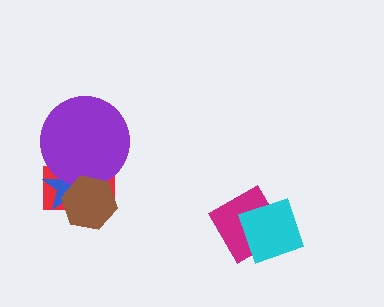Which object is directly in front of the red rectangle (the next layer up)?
The blue star is directly in front of the red rectangle.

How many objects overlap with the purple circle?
3 objects overlap with the purple circle.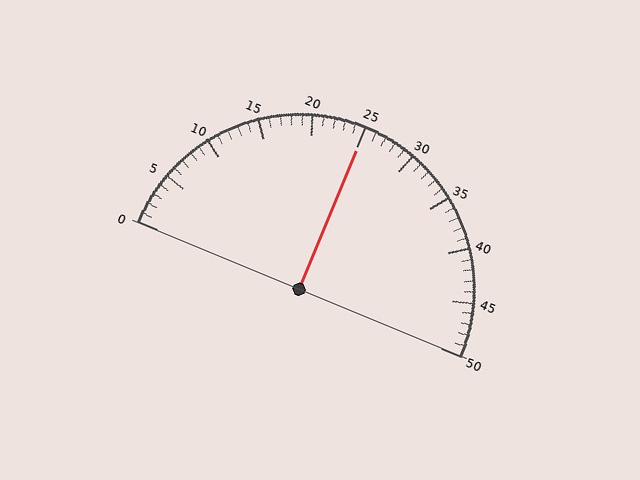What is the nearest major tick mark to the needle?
The nearest major tick mark is 25.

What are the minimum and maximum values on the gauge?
The gauge ranges from 0 to 50.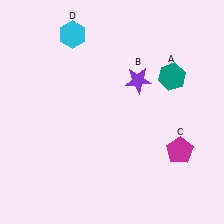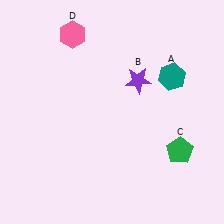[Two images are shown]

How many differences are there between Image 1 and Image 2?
There are 2 differences between the two images.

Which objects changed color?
C changed from magenta to green. D changed from cyan to pink.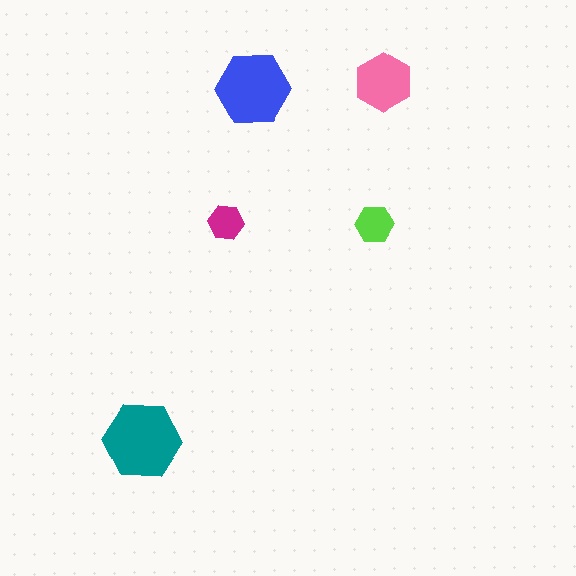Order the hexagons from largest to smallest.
the teal one, the blue one, the pink one, the lime one, the magenta one.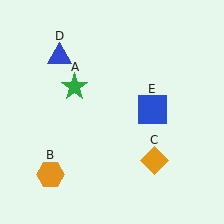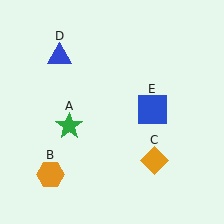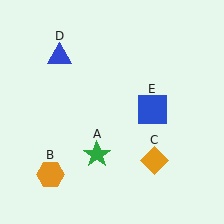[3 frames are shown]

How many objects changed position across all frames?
1 object changed position: green star (object A).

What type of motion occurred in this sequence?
The green star (object A) rotated counterclockwise around the center of the scene.